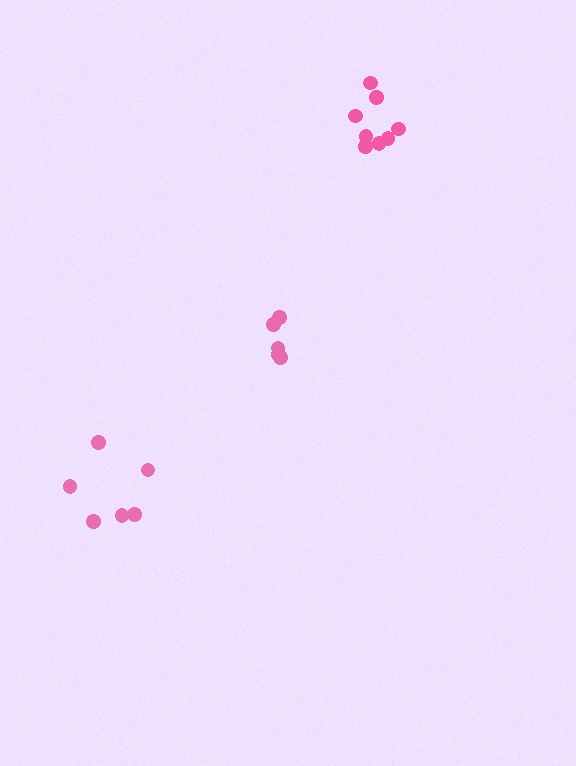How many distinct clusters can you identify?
There are 3 distinct clusters.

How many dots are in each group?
Group 1: 6 dots, Group 2: 5 dots, Group 3: 8 dots (19 total).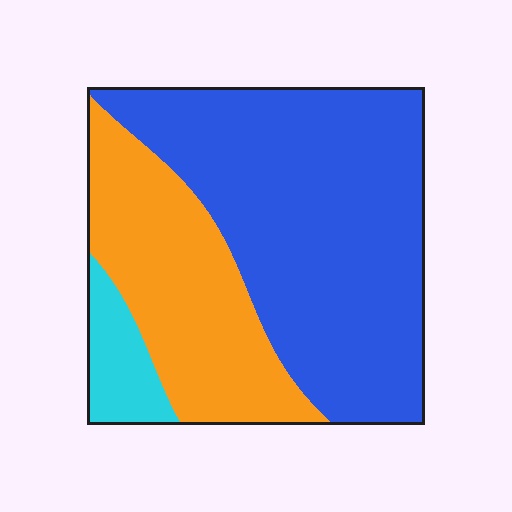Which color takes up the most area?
Blue, at roughly 60%.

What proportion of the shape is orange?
Orange takes up about one third (1/3) of the shape.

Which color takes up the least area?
Cyan, at roughly 10%.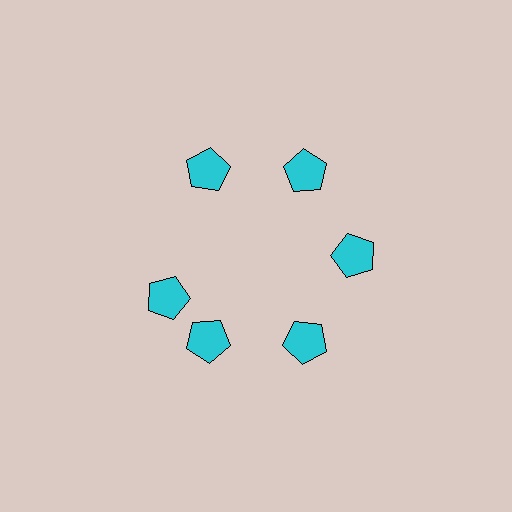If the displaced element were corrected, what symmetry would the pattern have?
It would have 6-fold rotational symmetry — the pattern would map onto itself every 60 degrees.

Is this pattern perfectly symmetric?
No. The 6 cyan pentagons are arranged in a ring, but one element near the 9 o'clock position is rotated out of alignment along the ring, breaking the 6-fold rotational symmetry.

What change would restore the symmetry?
The symmetry would be restored by rotating it back into even spacing with its neighbors so that all 6 pentagons sit at equal angles and equal distance from the center.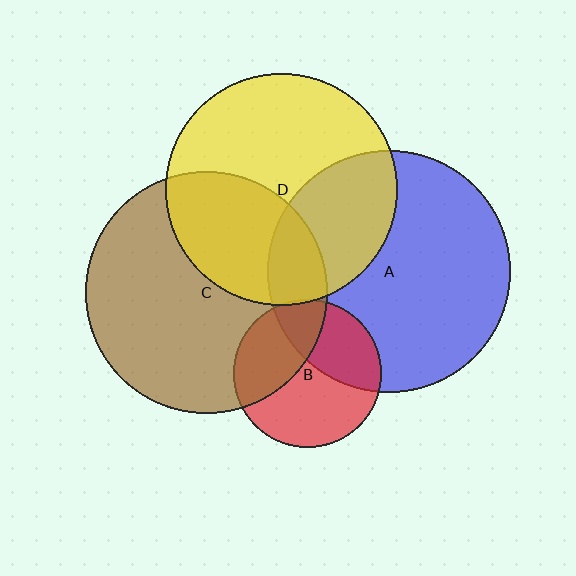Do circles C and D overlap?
Yes.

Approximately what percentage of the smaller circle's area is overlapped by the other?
Approximately 35%.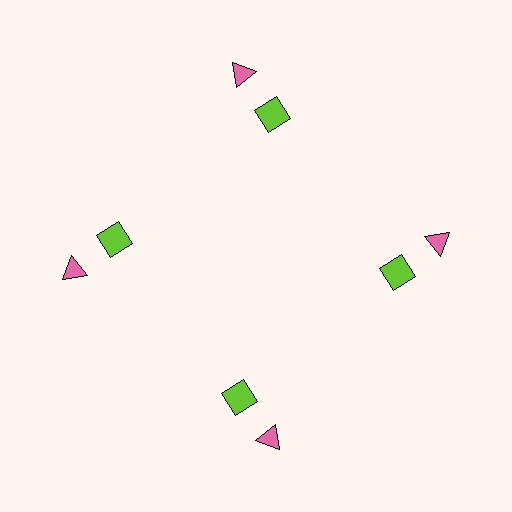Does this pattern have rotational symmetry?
Yes, this pattern has 4-fold rotational symmetry. It looks the same after rotating 90 degrees around the center.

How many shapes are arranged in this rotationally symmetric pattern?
There are 8 shapes, arranged in 4 groups of 2.